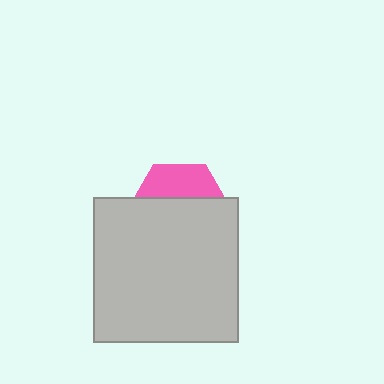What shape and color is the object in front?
The object in front is a light gray square.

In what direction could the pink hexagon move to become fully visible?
The pink hexagon could move up. That would shift it out from behind the light gray square entirely.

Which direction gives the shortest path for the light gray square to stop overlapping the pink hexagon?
Moving down gives the shortest separation.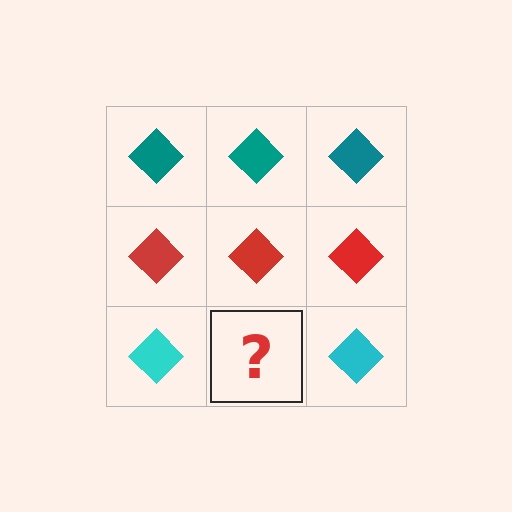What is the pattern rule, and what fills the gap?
The rule is that each row has a consistent color. The gap should be filled with a cyan diamond.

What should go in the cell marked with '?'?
The missing cell should contain a cyan diamond.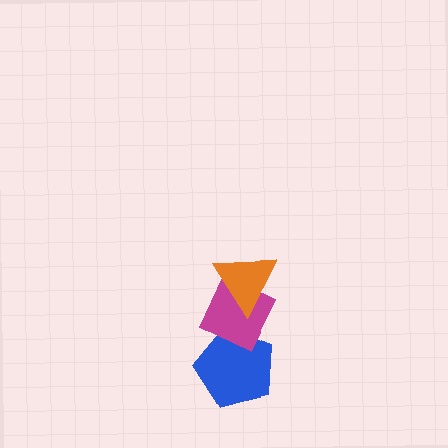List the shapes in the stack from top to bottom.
From top to bottom: the orange triangle, the magenta diamond, the blue pentagon.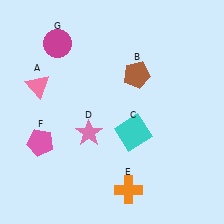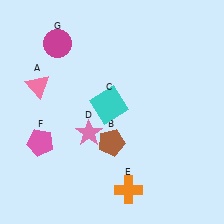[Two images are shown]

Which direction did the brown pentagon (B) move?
The brown pentagon (B) moved down.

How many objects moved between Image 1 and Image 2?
2 objects moved between the two images.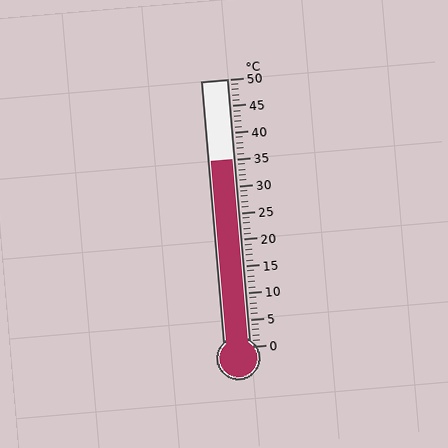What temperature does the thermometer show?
The thermometer shows approximately 35°C.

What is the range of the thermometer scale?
The thermometer scale ranges from 0°C to 50°C.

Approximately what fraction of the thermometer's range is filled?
The thermometer is filled to approximately 70% of its range.